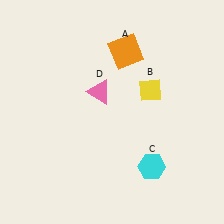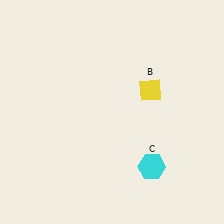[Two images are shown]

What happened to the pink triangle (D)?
The pink triangle (D) was removed in Image 2. It was in the top-left area of Image 1.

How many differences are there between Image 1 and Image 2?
There are 2 differences between the two images.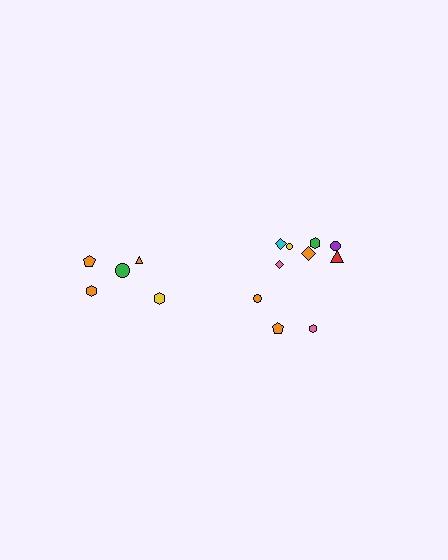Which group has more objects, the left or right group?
The right group.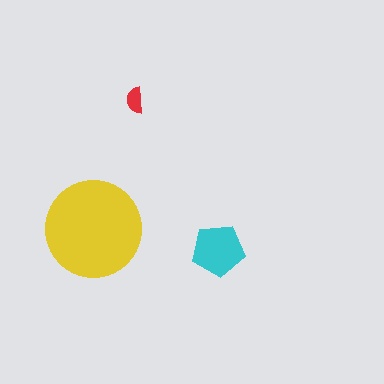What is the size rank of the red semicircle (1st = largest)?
3rd.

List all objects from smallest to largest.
The red semicircle, the cyan pentagon, the yellow circle.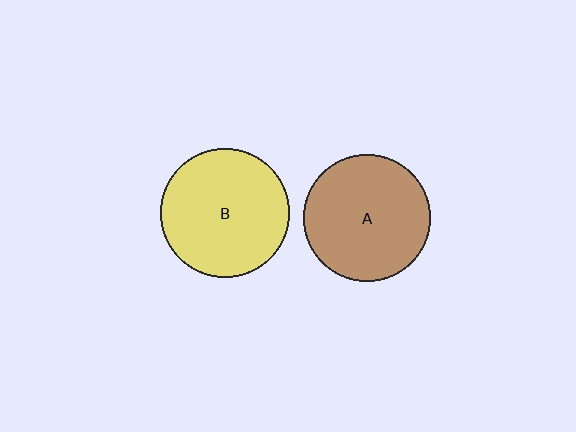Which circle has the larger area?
Circle B (yellow).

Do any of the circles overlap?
No, none of the circles overlap.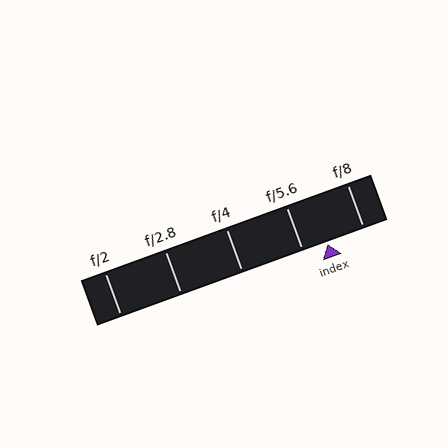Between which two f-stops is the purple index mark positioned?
The index mark is between f/5.6 and f/8.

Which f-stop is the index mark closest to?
The index mark is closest to f/5.6.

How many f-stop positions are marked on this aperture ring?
There are 5 f-stop positions marked.